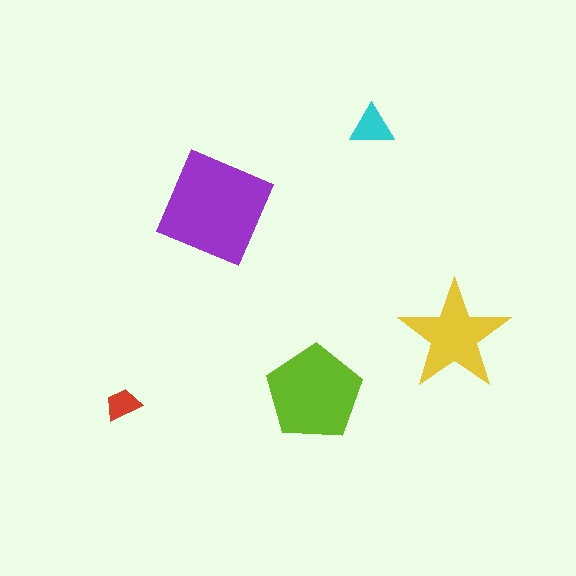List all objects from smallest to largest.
The red trapezoid, the cyan triangle, the yellow star, the lime pentagon, the purple diamond.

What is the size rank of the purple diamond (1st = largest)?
1st.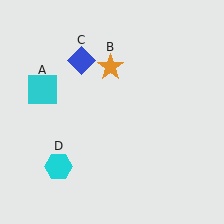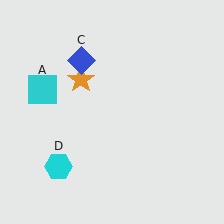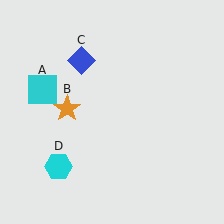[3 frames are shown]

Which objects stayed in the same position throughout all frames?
Cyan square (object A) and blue diamond (object C) and cyan hexagon (object D) remained stationary.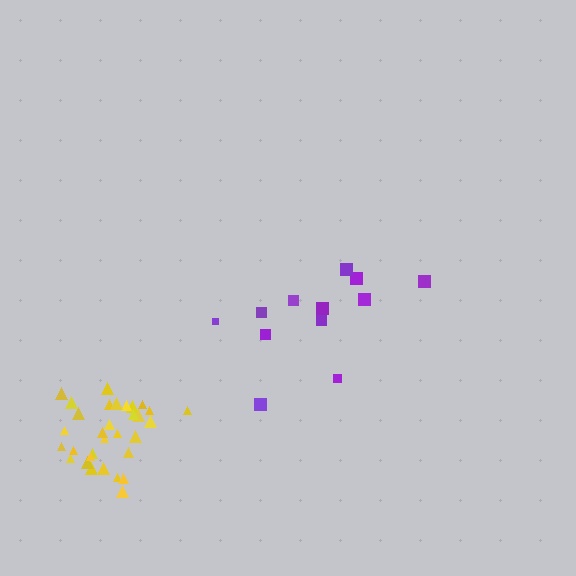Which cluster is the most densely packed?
Yellow.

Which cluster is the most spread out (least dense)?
Purple.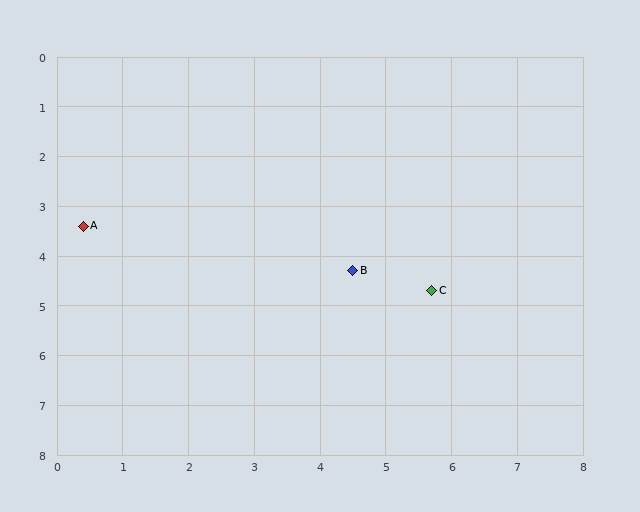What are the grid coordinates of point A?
Point A is at approximately (0.4, 3.4).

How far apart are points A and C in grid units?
Points A and C are about 5.5 grid units apart.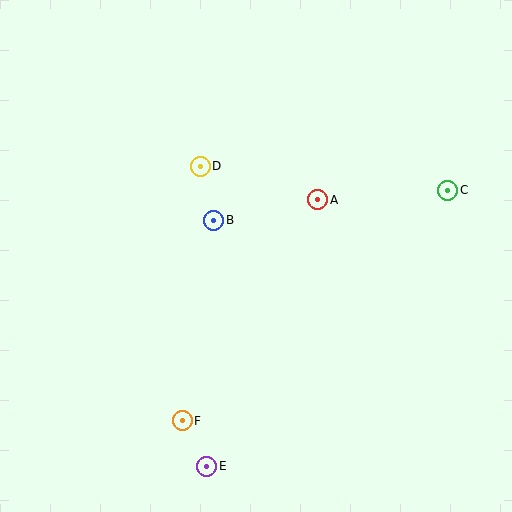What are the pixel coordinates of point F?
Point F is at (182, 421).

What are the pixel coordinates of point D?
Point D is at (200, 166).